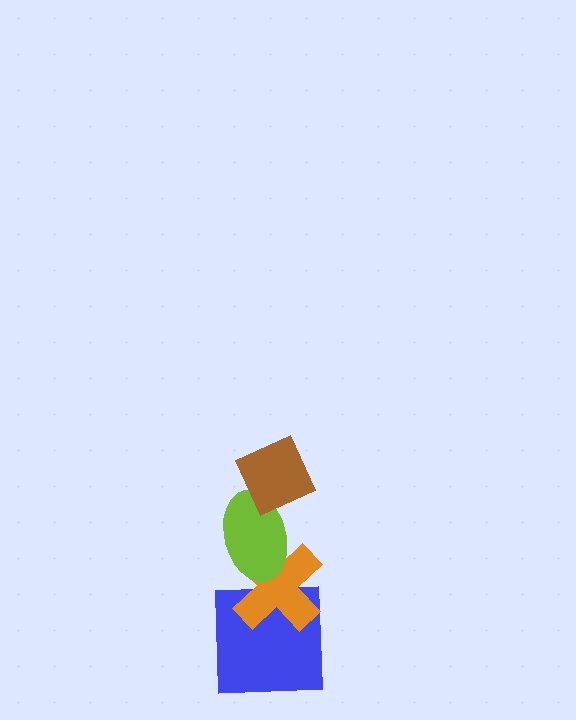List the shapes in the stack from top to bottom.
From top to bottom: the brown diamond, the lime ellipse, the orange cross, the blue square.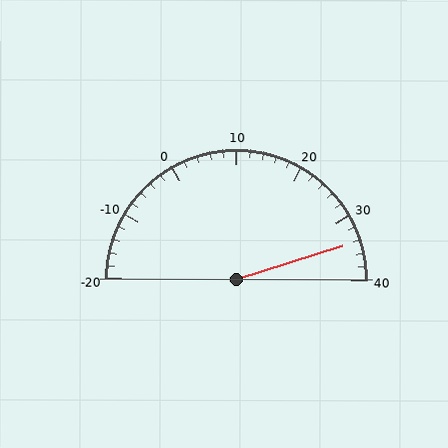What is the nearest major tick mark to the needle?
The nearest major tick mark is 30.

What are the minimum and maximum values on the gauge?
The gauge ranges from -20 to 40.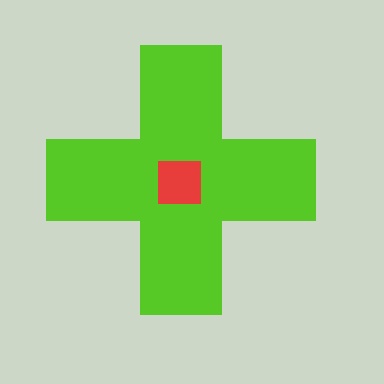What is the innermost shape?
The red square.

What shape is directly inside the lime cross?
The red square.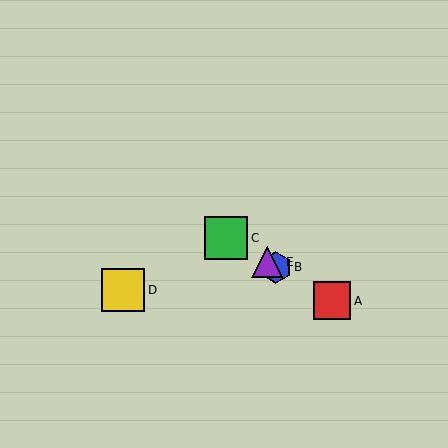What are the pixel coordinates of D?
Object D is at (123, 290).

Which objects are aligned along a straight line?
Objects A, B, C, E are aligned along a straight line.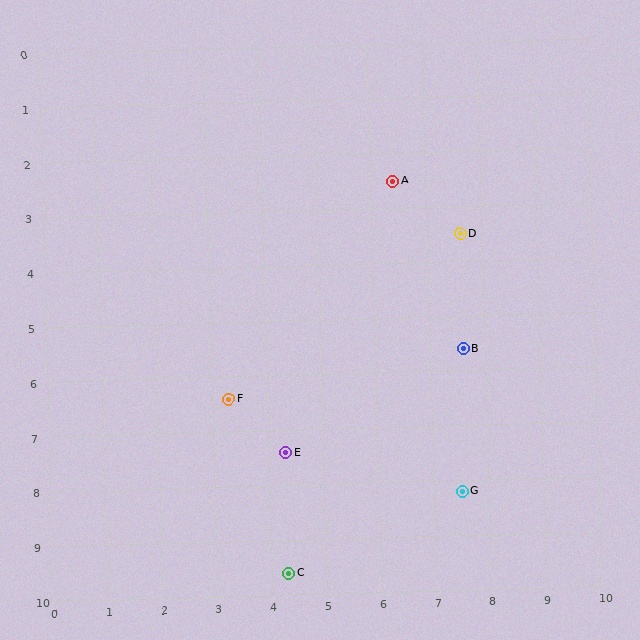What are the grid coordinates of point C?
Point C is at approximately (4.3, 9.6).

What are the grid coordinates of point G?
Point G is at approximately (7.5, 8.2).